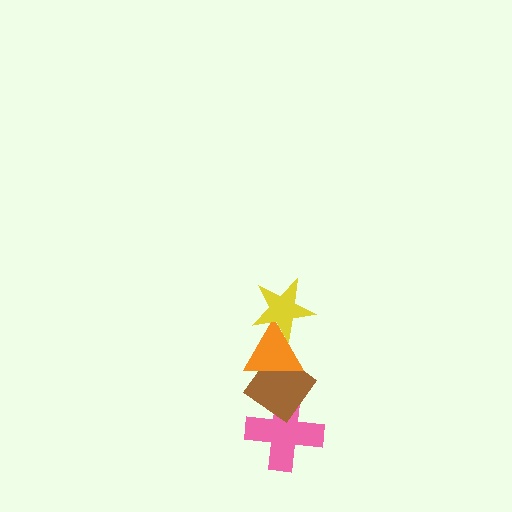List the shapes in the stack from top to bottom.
From top to bottom: the yellow star, the orange triangle, the brown diamond, the pink cross.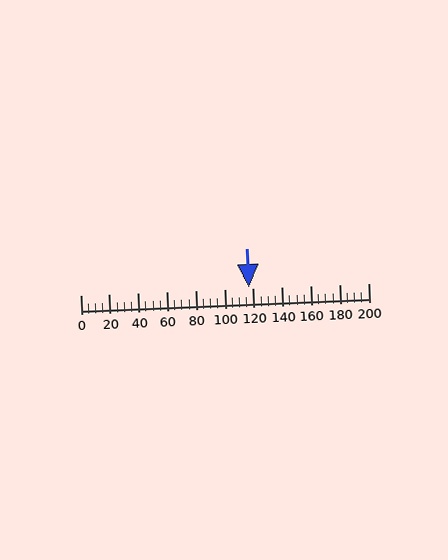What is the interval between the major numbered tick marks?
The major tick marks are spaced 20 units apart.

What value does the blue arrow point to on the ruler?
The blue arrow points to approximately 117.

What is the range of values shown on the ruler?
The ruler shows values from 0 to 200.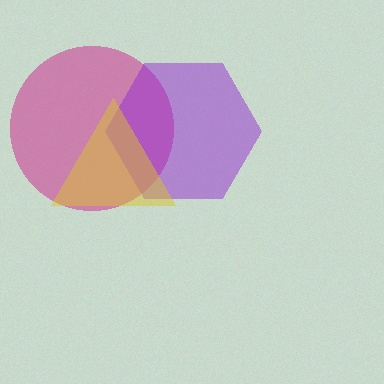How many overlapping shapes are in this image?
There are 3 overlapping shapes in the image.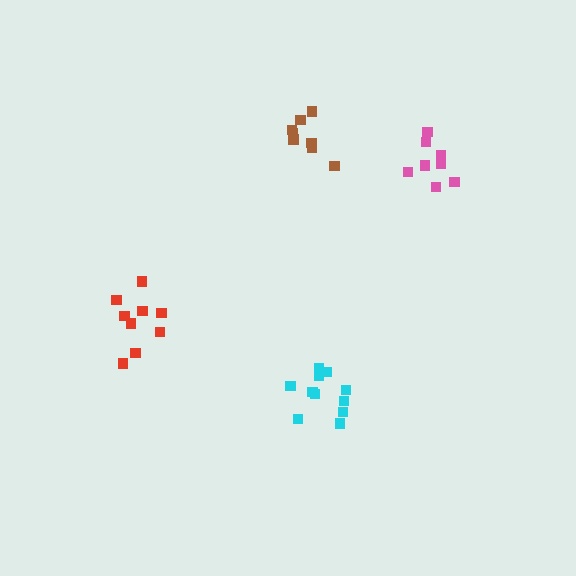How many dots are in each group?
Group 1: 11 dots, Group 2: 8 dots, Group 3: 8 dots, Group 4: 10 dots (37 total).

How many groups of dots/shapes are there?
There are 4 groups.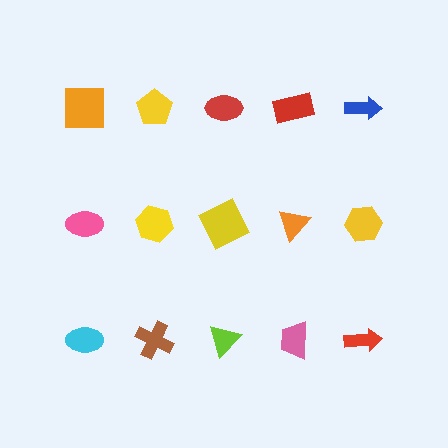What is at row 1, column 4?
A red rectangle.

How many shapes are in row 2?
5 shapes.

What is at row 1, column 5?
A blue arrow.